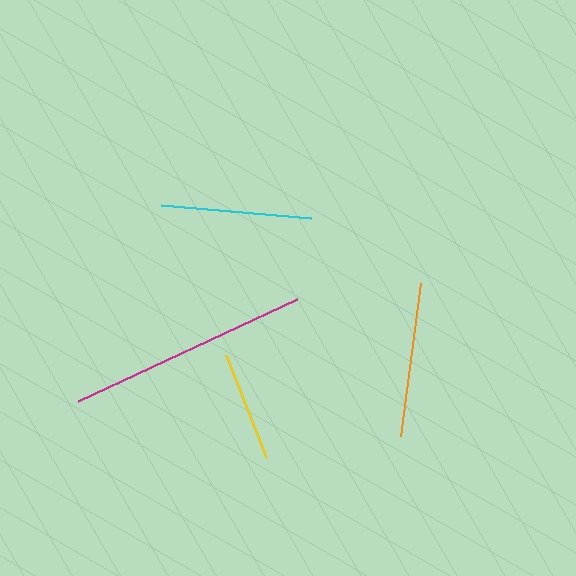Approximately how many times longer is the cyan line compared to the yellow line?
The cyan line is approximately 1.4 times the length of the yellow line.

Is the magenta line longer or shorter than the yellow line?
The magenta line is longer than the yellow line.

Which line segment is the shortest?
The yellow line is the shortest at approximately 109 pixels.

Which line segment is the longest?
The magenta line is the longest at approximately 241 pixels.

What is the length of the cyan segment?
The cyan segment is approximately 151 pixels long.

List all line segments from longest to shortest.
From longest to shortest: magenta, orange, cyan, yellow.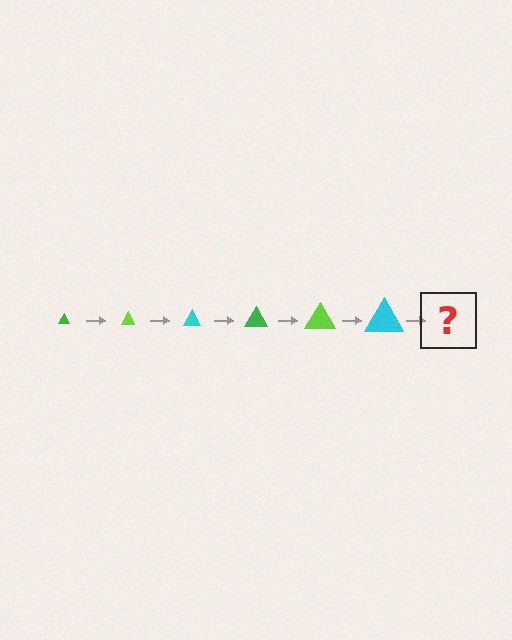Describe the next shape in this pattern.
It should be a green triangle, larger than the previous one.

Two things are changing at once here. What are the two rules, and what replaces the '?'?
The two rules are that the triangle grows larger each step and the color cycles through green, lime, and cyan. The '?' should be a green triangle, larger than the previous one.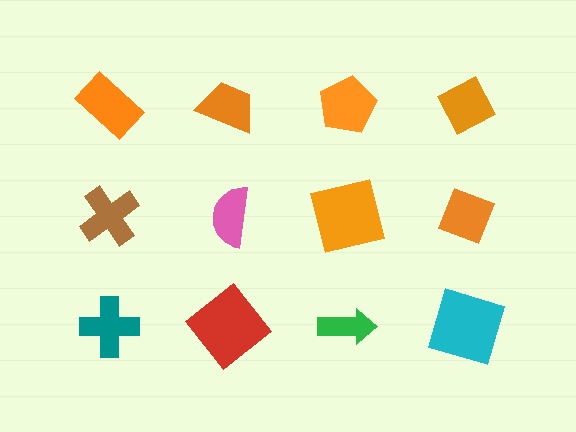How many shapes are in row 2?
4 shapes.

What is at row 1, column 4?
An orange diamond.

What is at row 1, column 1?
An orange rectangle.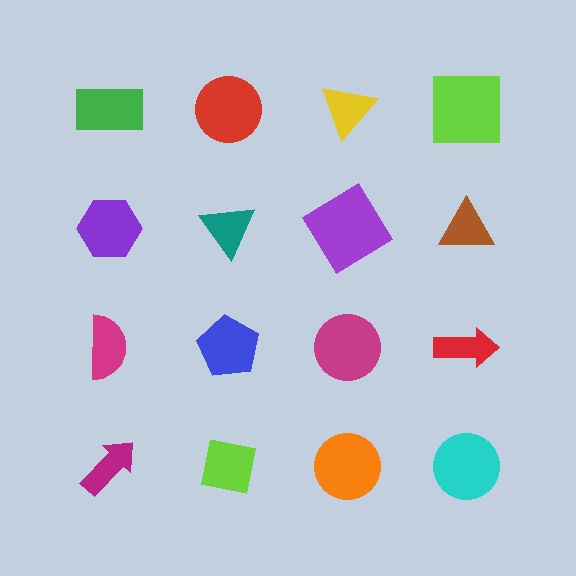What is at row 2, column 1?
A purple hexagon.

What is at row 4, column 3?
An orange circle.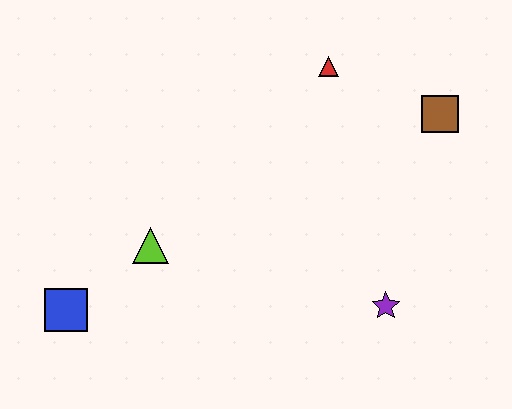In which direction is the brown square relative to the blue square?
The brown square is to the right of the blue square.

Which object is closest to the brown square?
The red triangle is closest to the brown square.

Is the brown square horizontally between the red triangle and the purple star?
No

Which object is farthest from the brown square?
The blue square is farthest from the brown square.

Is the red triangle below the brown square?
No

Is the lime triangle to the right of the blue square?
Yes